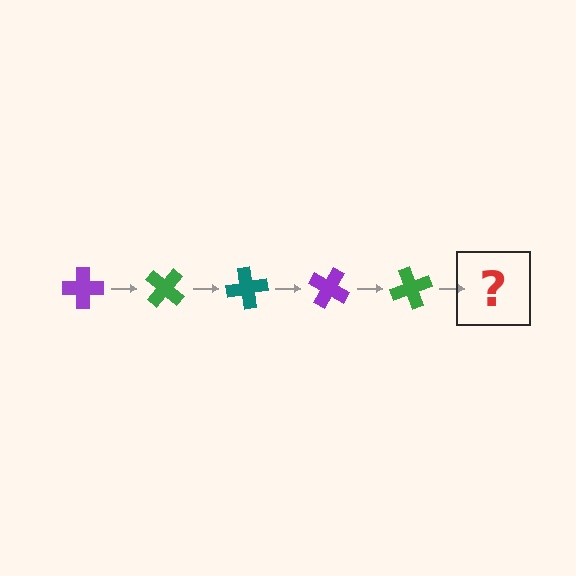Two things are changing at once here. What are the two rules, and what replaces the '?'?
The two rules are that it rotates 40 degrees each step and the color cycles through purple, green, and teal. The '?' should be a teal cross, rotated 200 degrees from the start.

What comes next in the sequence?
The next element should be a teal cross, rotated 200 degrees from the start.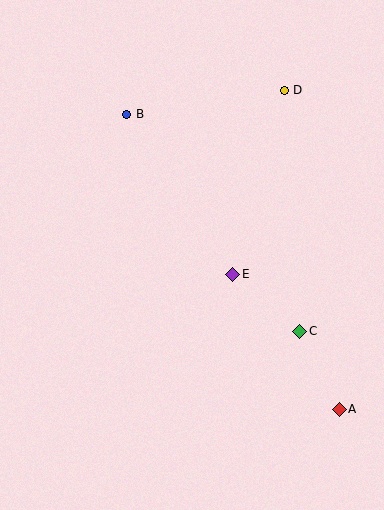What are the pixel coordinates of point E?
Point E is at (233, 274).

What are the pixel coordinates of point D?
Point D is at (284, 90).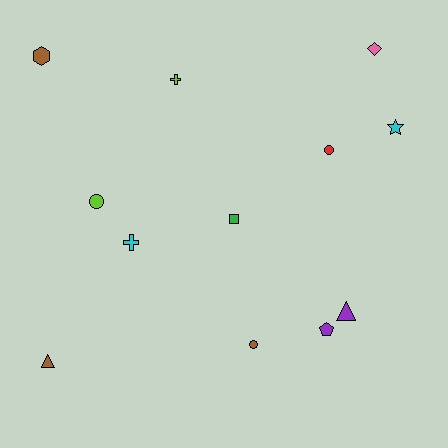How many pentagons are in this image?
There is 1 pentagon.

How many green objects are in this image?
There is 1 green object.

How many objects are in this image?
There are 12 objects.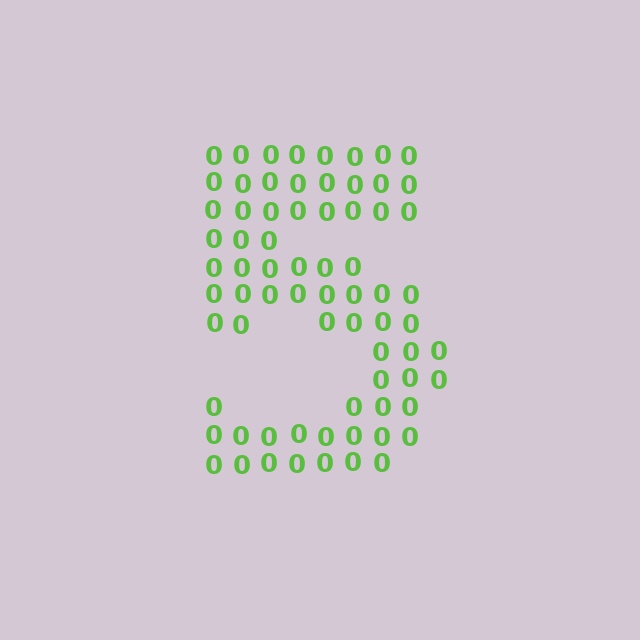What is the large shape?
The large shape is the digit 5.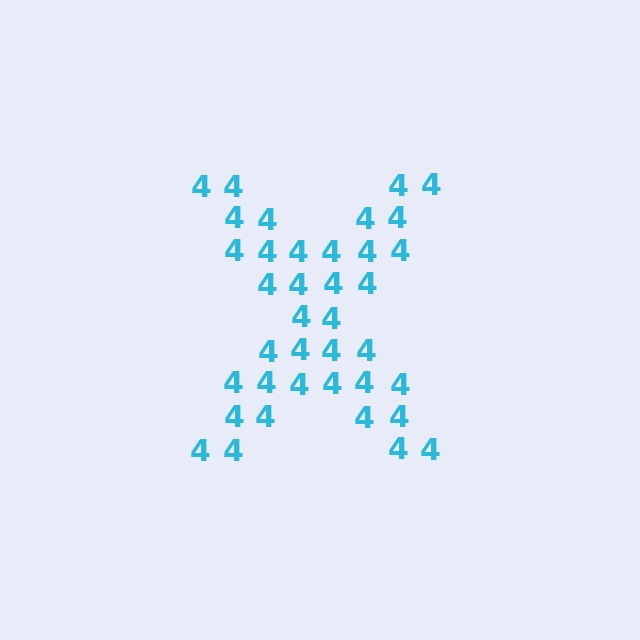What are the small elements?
The small elements are digit 4's.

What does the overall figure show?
The overall figure shows the letter X.